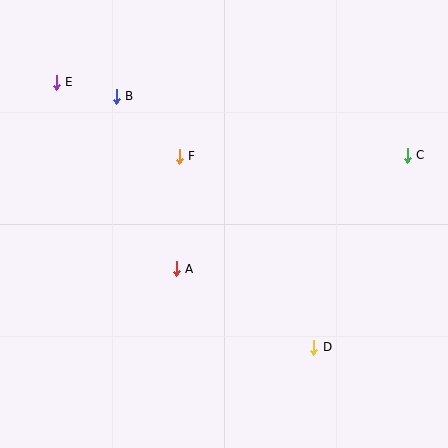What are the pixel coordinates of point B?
Point B is at (116, 96).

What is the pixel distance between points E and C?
The distance between E and C is 358 pixels.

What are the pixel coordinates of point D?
Point D is at (314, 347).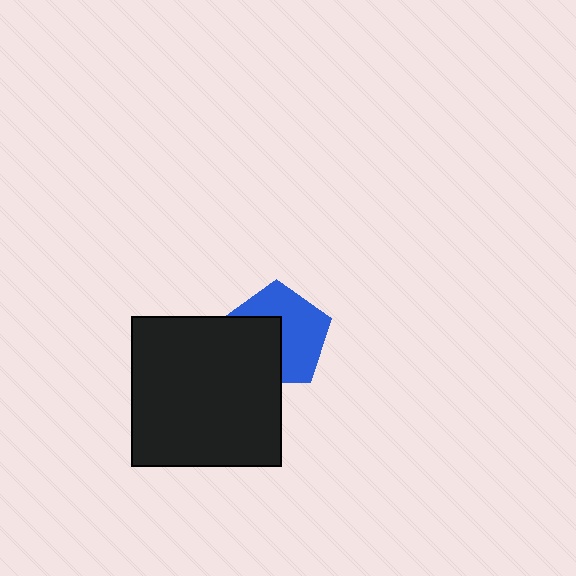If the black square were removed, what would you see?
You would see the complete blue pentagon.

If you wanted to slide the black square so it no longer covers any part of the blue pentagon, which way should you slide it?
Slide it toward the lower-left — that is the most direct way to separate the two shapes.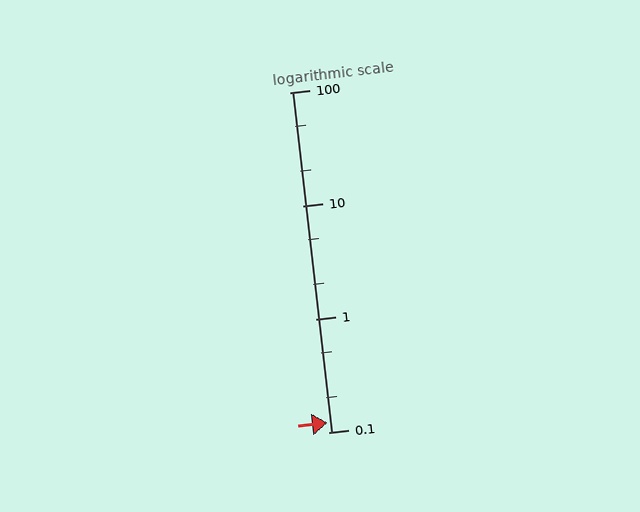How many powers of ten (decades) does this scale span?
The scale spans 3 decades, from 0.1 to 100.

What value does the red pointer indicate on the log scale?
The pointer indicates approximately 0.12.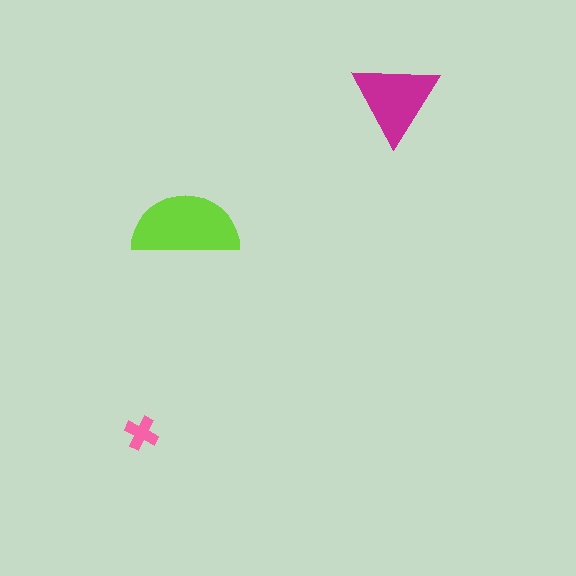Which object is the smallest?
The pink cross.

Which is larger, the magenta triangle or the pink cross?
The magenta triangle.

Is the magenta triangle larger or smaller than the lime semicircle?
Smaller.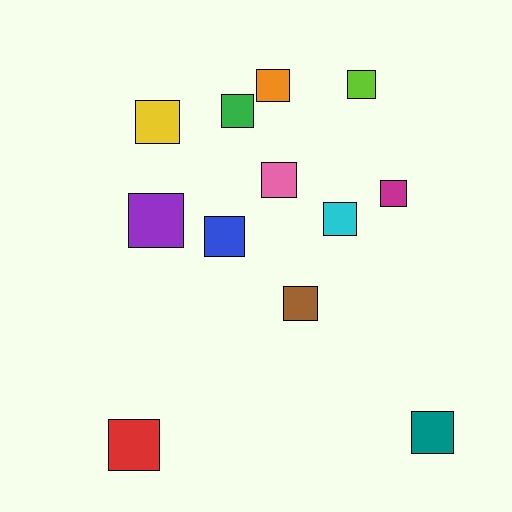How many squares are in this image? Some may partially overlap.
There are 12 squares.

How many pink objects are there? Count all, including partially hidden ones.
There is 1 pink object.